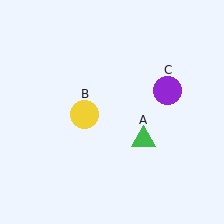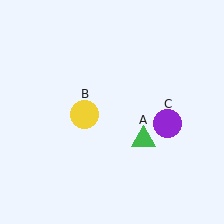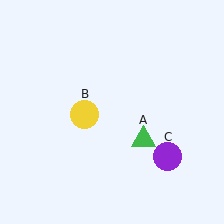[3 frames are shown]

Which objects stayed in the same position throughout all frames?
Green triangle (object A) and yellow circle (object B) remained stationary.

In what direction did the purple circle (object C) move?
The purple circle (object C) moved down.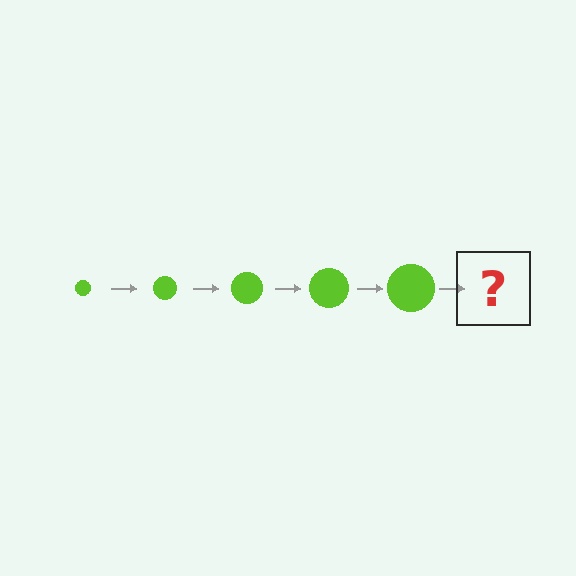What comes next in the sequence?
The next element should be a lime circle, larger than the previous one.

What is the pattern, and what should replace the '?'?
The pattern is that the circle gets progressively larger each step. The '?' should be a lime circle, larger than the previous one.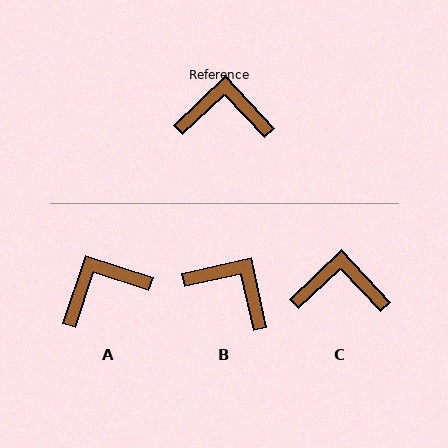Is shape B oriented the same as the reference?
No, it is off by about 31 degrees.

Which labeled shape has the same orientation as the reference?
C.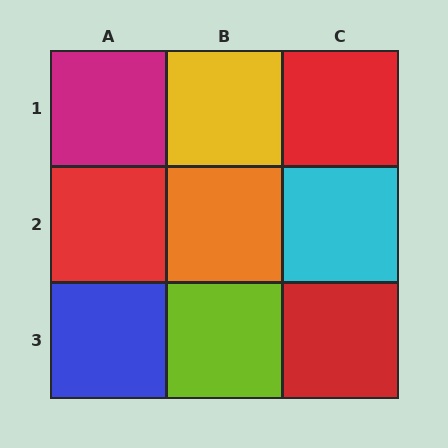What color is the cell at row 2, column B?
Orange.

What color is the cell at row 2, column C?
Cyan.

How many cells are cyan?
1 cell is cyan.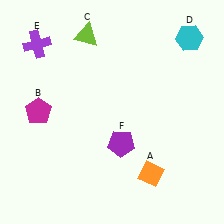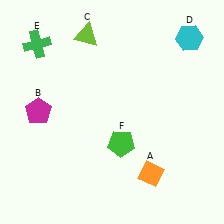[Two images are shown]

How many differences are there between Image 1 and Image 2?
There are 2 differences between the two images.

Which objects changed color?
E changed from purple to green. F changed from purple to green.